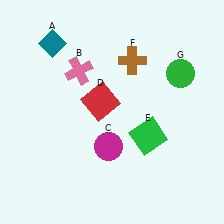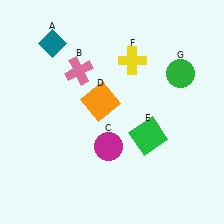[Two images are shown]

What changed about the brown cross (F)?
In Image 1, F is brown. In Image 2, it changed to yellow.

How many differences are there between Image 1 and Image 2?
There are 2 differences between the two images.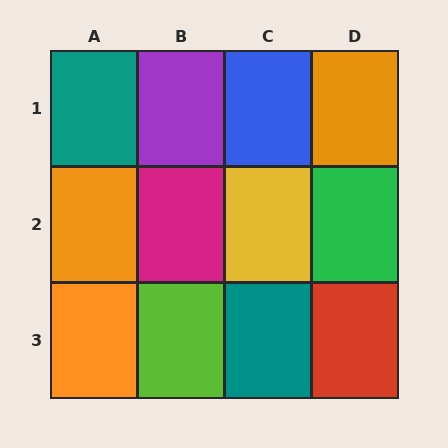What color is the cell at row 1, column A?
Teal.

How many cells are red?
1 cell is red.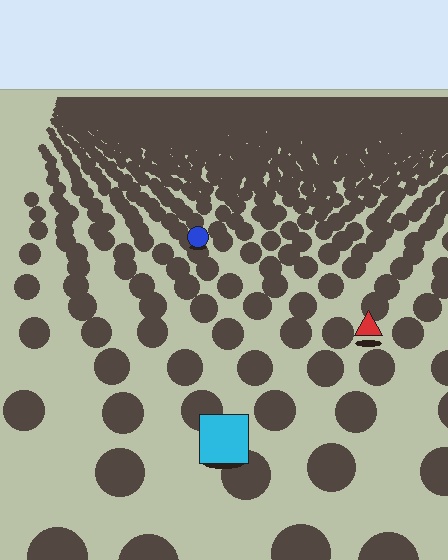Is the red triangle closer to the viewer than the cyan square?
No. The cyan square is closer — you can tell from the texture gradient: the ground texture is coarser near it.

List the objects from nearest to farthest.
From nearest to farthest: the cyan square, the red triangle, the blue circle.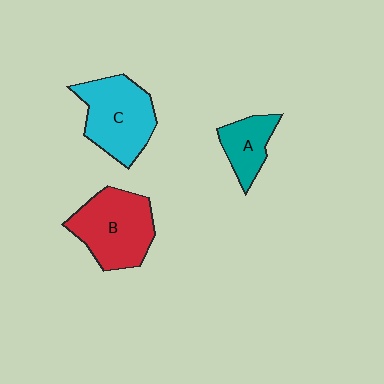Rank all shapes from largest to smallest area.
From largest to smallest: B (red), C (cyan), A (teal).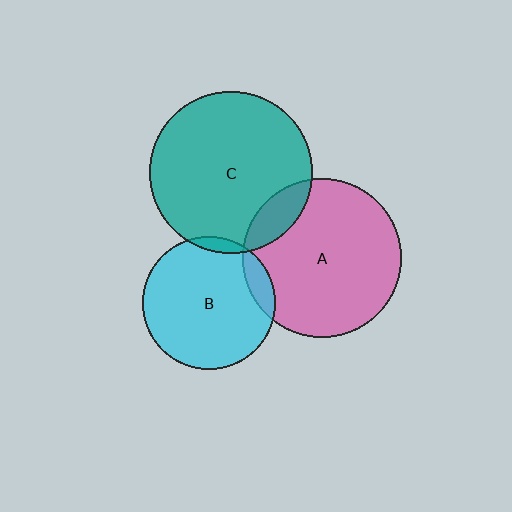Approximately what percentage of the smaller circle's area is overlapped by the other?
Approximately 15%.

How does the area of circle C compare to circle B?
Approximately 1.5 times.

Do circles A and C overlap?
Yes.